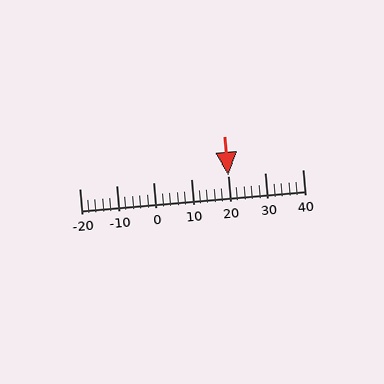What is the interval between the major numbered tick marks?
The major tick marks are spaced 10 units apart.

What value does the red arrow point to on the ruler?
The red arrow points to approximately 20.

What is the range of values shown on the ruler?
The ruler shows values from -20 to 40.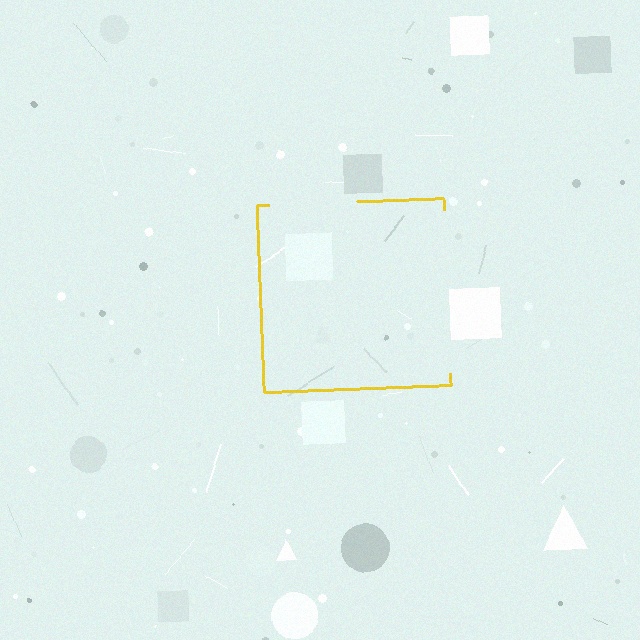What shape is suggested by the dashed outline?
The dashed outline suggests a square.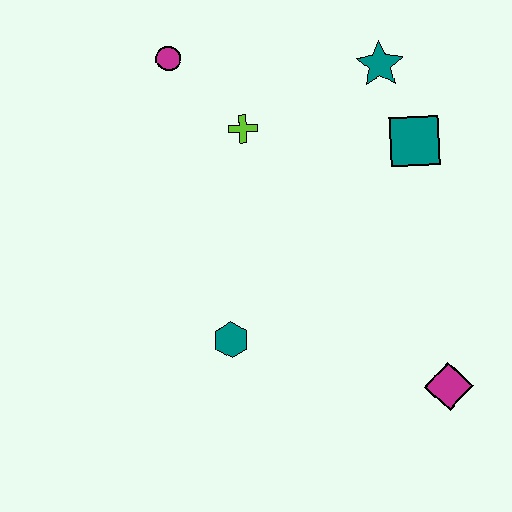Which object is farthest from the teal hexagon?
The teal star is farthest from the teal hexagon.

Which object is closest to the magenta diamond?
The teal hexagon is closest to the magenta diamond.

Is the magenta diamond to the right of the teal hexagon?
Yes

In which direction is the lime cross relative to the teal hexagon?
The lime cross is above the teal hexagon.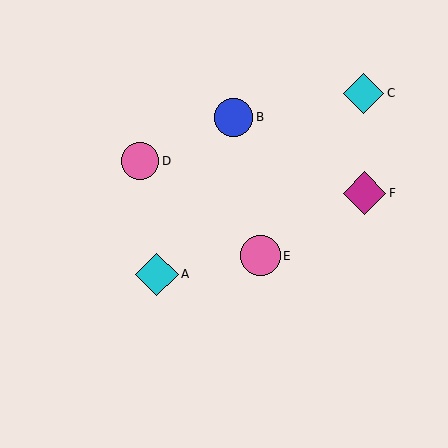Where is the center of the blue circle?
The center of the blue circle is at (234, 117).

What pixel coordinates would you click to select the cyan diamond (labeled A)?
Click at (157, 274) to select the cyan diamond A.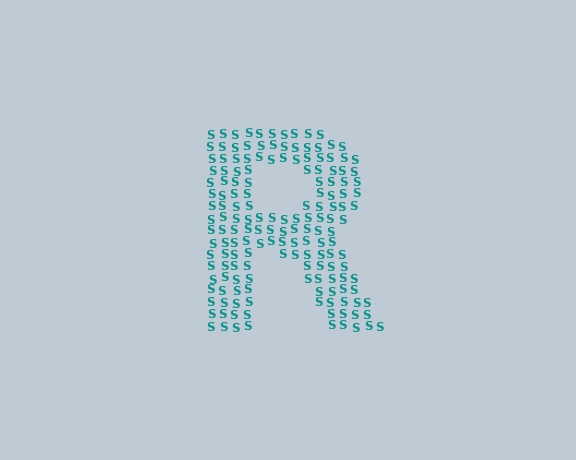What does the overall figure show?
The overall figure shows the letter R.